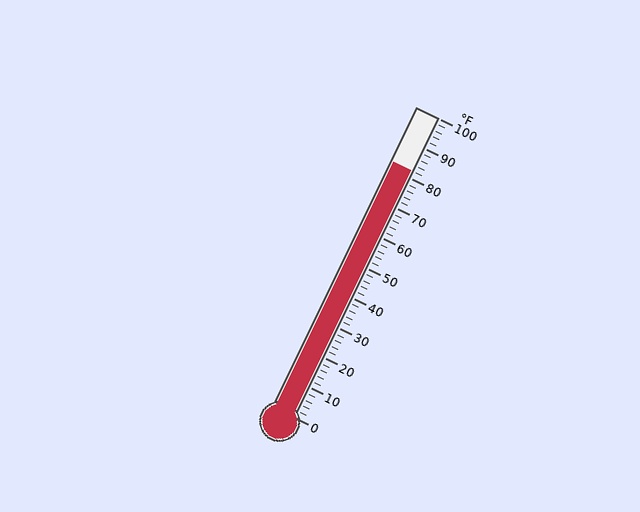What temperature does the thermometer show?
The thermometer shows approximately 82°F.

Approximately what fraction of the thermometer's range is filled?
The thermometer is filled to approximately 80% of its range.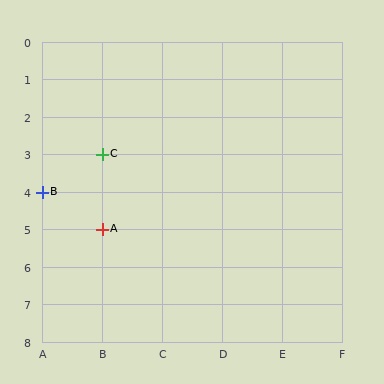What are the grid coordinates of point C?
Point C is at grid coordinates (B, 3).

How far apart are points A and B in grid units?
Points A and B are 1 column and 1 row apart (about 1.4 grid units diagonally).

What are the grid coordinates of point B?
Point B is at grid coordinates (A, 4).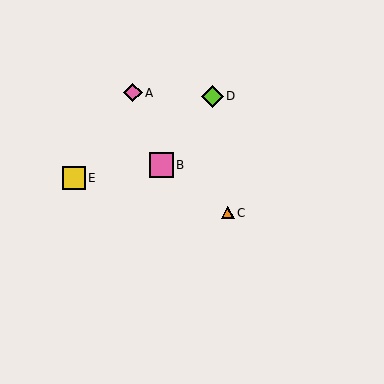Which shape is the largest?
The pink square (labeled B) is the largest.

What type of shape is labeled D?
Shape D is a lime diamond.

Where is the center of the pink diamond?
The center of the pink diamond is at (133, 93).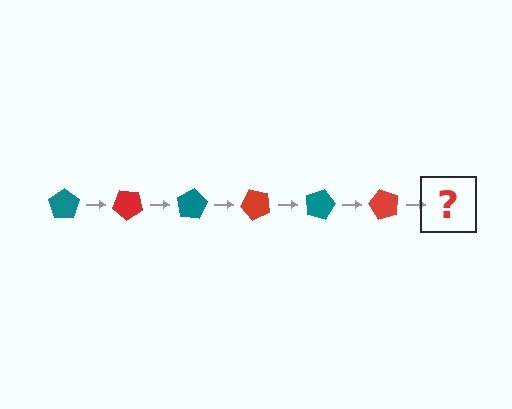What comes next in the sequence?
The next element should be a teal pentagon, rotated 240 degrees from the start.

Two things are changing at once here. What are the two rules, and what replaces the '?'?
The two rules are that it rotates 40 degrees each step and the color cycles through teal and red. The '?' should be a teal pentagon, rotated 240 degrees from the start.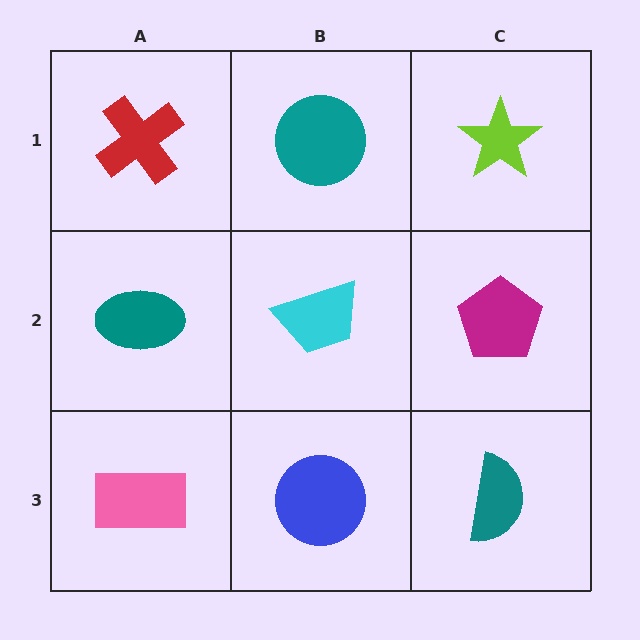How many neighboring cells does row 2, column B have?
4.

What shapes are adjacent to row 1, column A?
A teal ellipse (row 2, column A), a teal circle (row 1, column B).